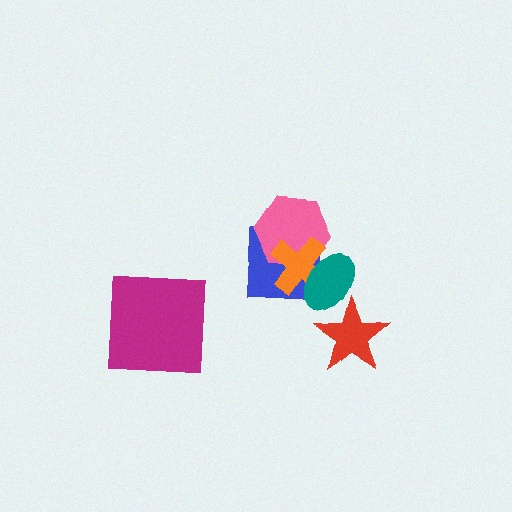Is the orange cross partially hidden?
Yes, it is partially covered by another shape.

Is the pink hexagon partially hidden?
Yes, it is partially covered by another shape.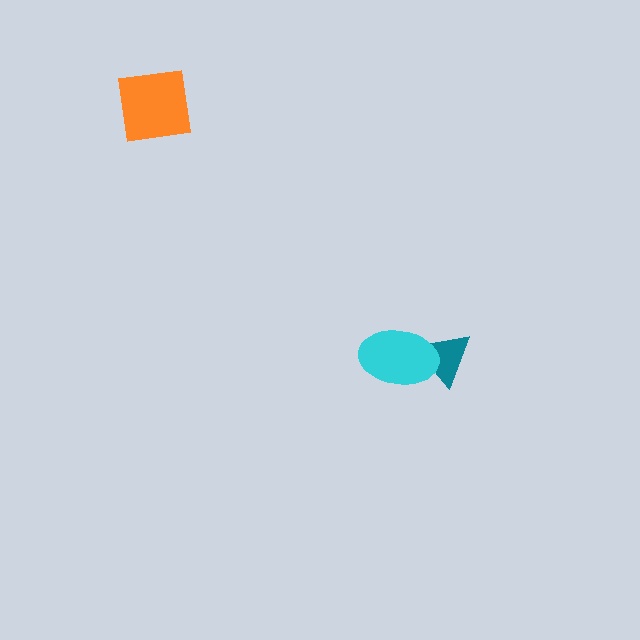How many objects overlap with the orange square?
0 objects overlap with the orange square.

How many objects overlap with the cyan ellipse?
1 object overlaps with the cyan ellipse.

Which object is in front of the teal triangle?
The cyan ellipse is in front of the teal triangle.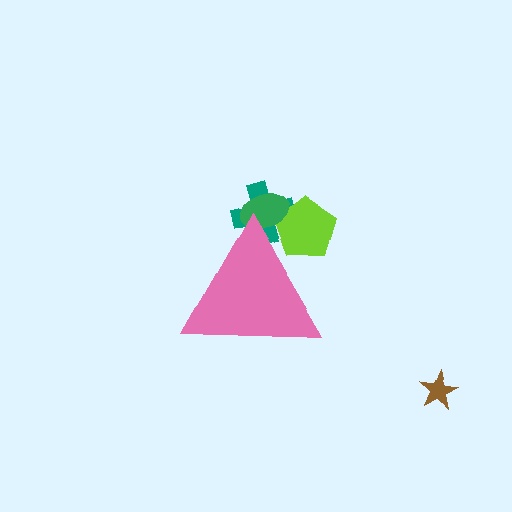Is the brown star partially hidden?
No, the brown star is fully visible.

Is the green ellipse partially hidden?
Yes, the green ellipse is partially hidden behind the pink triangle.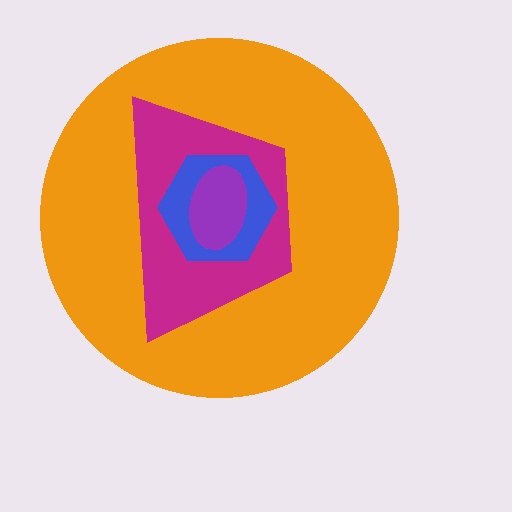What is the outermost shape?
The orange circle.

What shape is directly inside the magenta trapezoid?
The blue hexagon.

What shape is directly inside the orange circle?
The magenta trapezoid.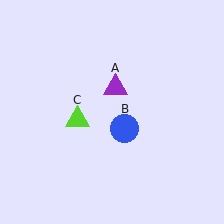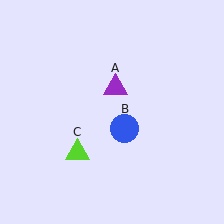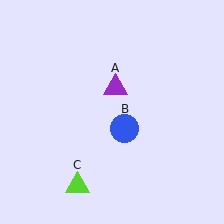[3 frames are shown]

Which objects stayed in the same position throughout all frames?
Purple triangle (object A) and blue circle (object B) remained stationary.